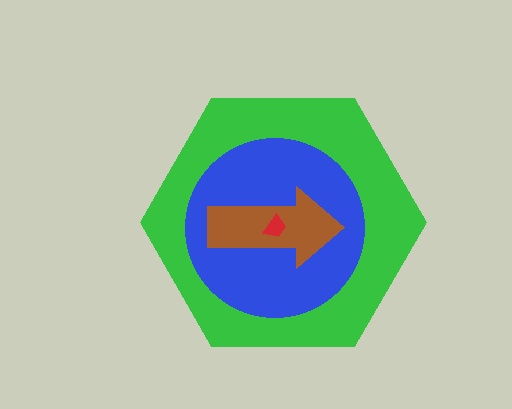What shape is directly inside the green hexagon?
The blue circle.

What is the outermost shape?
The green hexagon.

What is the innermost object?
The red trapezoid.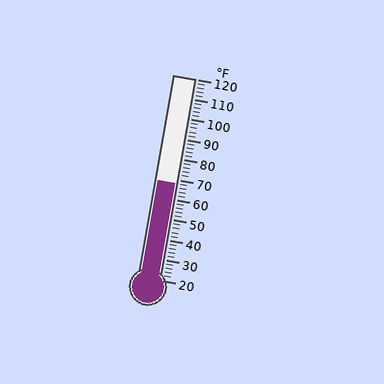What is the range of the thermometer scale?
The thermometer scale ranges from 20°F to 120°F.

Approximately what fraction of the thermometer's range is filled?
The thermometer is filled to approximately 50% of its range.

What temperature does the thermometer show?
The thermometer shows approximately 68°F.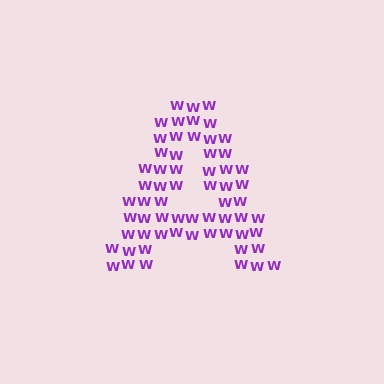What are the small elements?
The small elements are letter W's.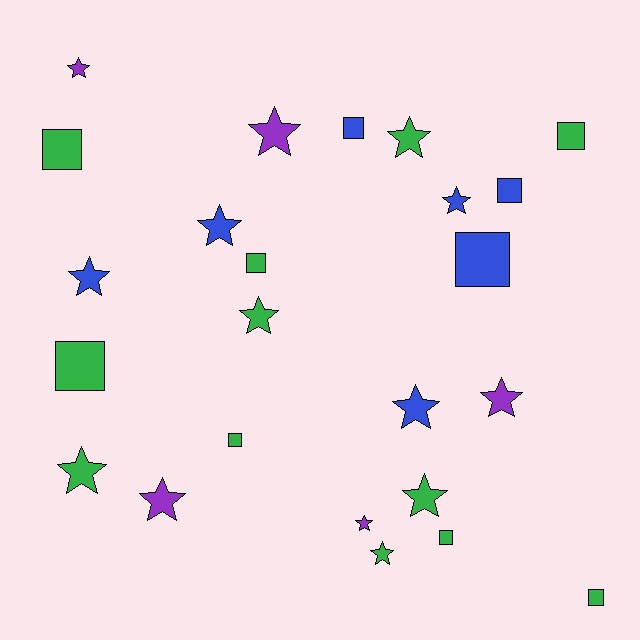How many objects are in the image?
There are 24 objects.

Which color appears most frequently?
Green, with 12 objects.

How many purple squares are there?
There are no purple squares.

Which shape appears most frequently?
Star, with 14 objects.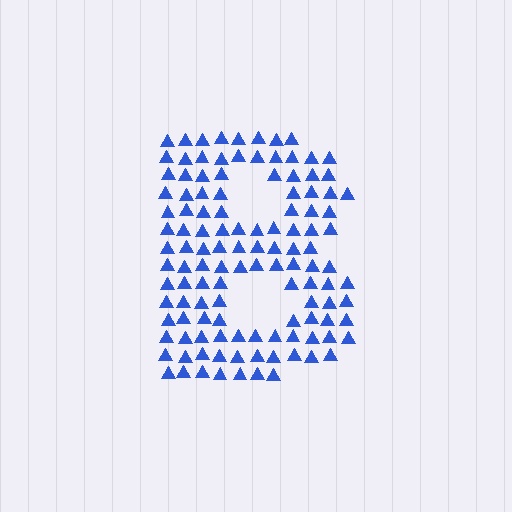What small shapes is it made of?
It is made of small triangles.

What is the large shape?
The large shape is the letter B.